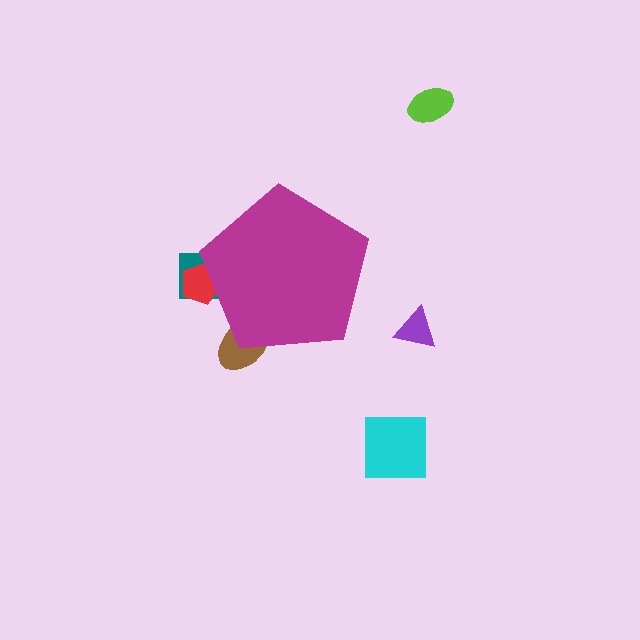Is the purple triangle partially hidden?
No, the purple triangle is fully visible.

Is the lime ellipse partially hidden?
No, the lime ellipse is fully visible.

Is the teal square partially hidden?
Yes, the teal square is partially hidden behind the magenta pentagon.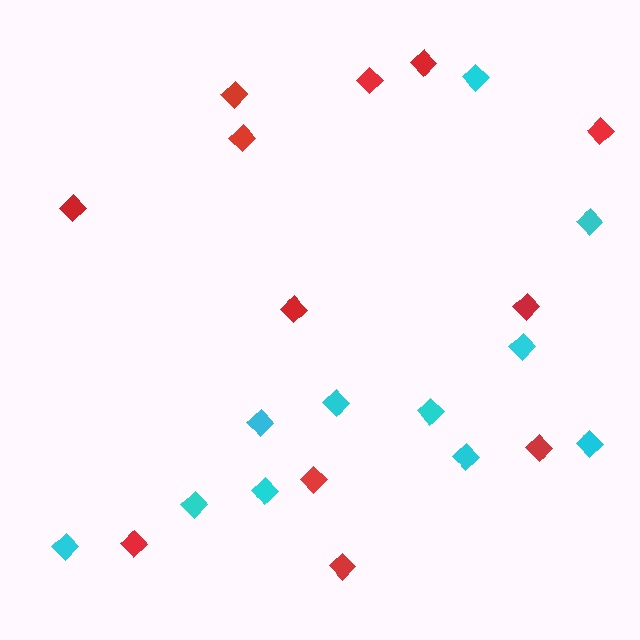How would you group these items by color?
There are 2 groups: one group of cyan diamonds (11) and one group of red diamonds (12).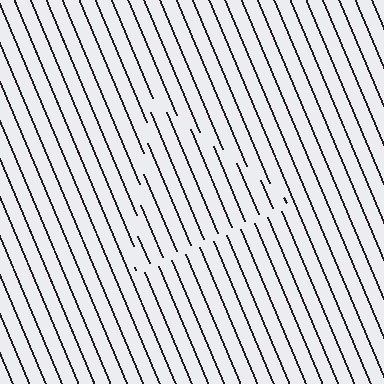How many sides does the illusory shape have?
3 sides — the line-ends trace a triangle.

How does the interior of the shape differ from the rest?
The interior of the shape contains the same grating, shifted by half a period — the contour is defined by the phase discontinuity where line-ends from the inner and outer gratings abut.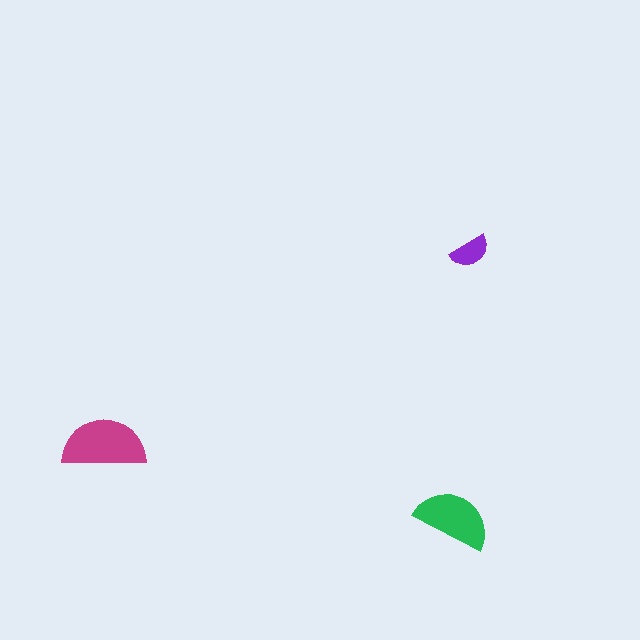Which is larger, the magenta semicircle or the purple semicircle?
The magenta one.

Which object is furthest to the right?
The purple semicircle is rightmost.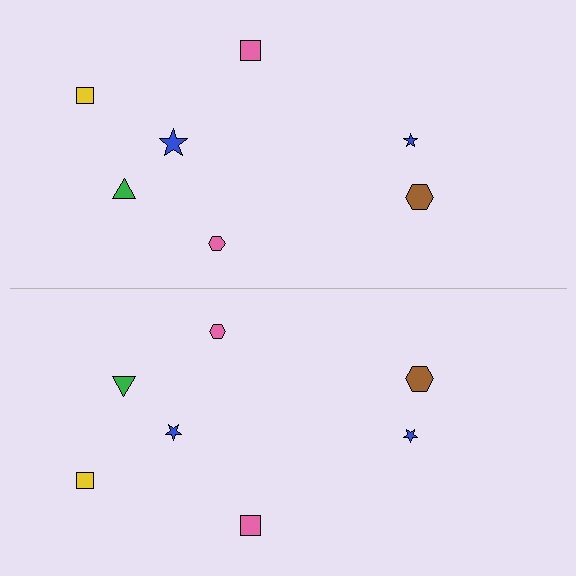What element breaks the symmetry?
The blue star on the bottom side has a different size than its mirror counterpart.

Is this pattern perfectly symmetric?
No, the pattern is not perfectly symmetric. The blue star on the bottom side has a different size than its mirror counterpart.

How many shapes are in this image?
There are 14 shapes in this image.